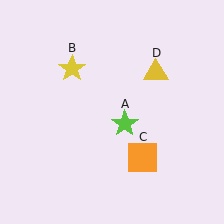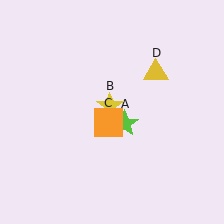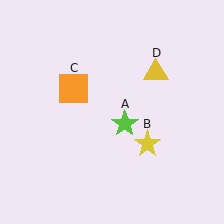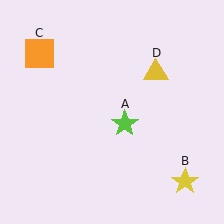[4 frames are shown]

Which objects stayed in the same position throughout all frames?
Lime star (object A) and yellow triangle (object D) remained stationary.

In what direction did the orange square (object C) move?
The orange square (object C) moved up and to the left.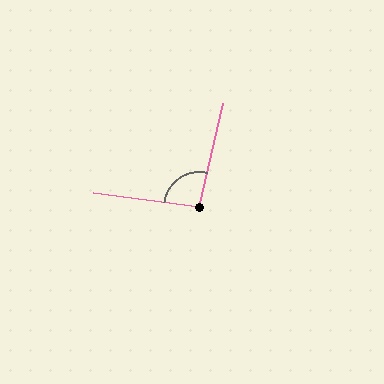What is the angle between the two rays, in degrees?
Approximately 95 degrees.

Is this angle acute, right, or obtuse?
It is obtuse.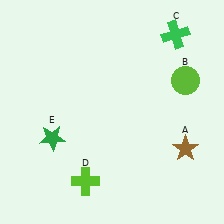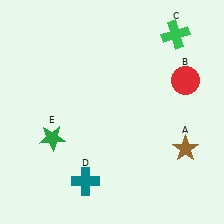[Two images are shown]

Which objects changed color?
B changed from lime to red. D changed from lime to teal.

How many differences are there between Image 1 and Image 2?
There are 2 differences between the two images.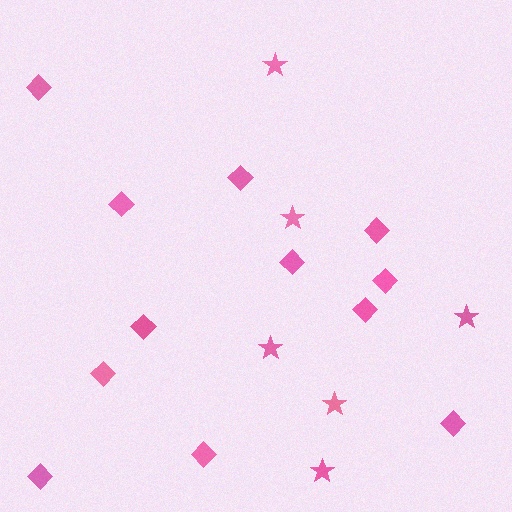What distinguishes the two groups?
There are 2 groups: one group of diamonds (12) and one group of stars (6).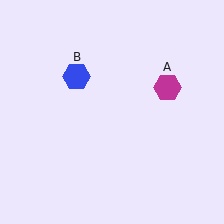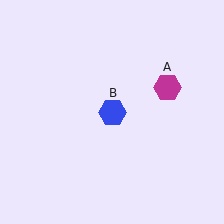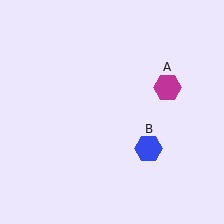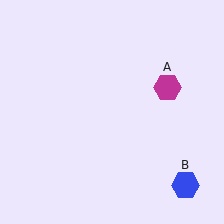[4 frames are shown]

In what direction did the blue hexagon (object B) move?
The blue hexagon (object B) moved down and to the right.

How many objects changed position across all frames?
1 object changed position: blue hexagon (object B).